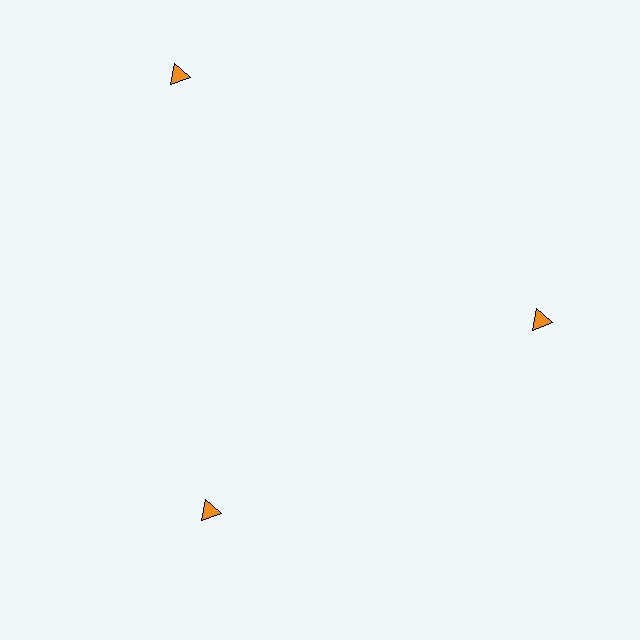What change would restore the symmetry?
The symmetry would be restored by moving it inward, back onto the ring so that all 3 triangles sit at equal angles and equal distance from the center.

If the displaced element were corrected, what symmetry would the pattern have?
It would have 3-fold rotational symmetry — the pattern would map onto itself every 120 degrees.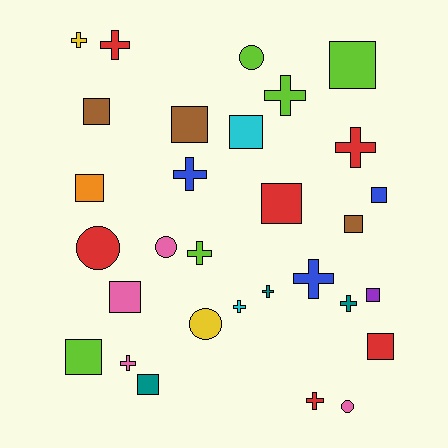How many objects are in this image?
There are 30 objects.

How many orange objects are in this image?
There is 1 orange object.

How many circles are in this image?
There are 5 circles.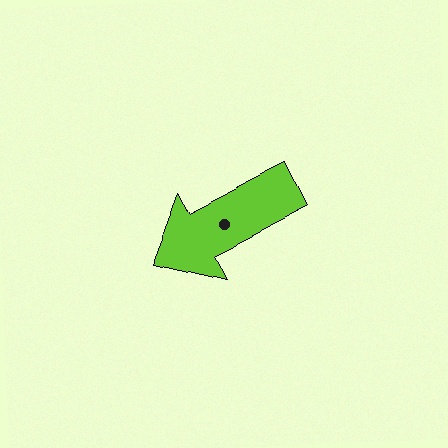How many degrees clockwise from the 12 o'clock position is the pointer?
Approximately 242 degrees.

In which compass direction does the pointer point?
Southwest.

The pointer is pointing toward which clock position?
Roughly 8 o'clock.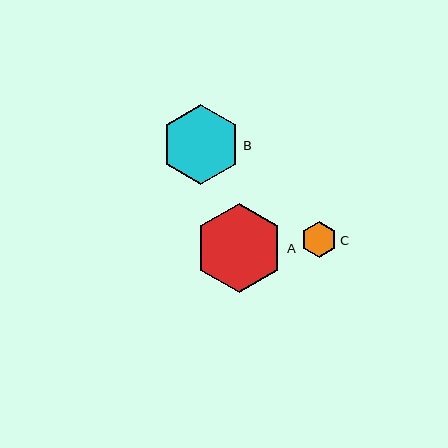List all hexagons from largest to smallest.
From largest to smallest: A, B, C.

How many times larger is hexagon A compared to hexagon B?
Hexagon A is approximately 1.1 times the size of hexagon B.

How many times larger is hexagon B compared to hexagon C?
Hexagon B is approximately 2.2 times the size of hexagon C.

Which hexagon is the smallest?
Hexagon C is the smallest with a size of approximately 36 pixels.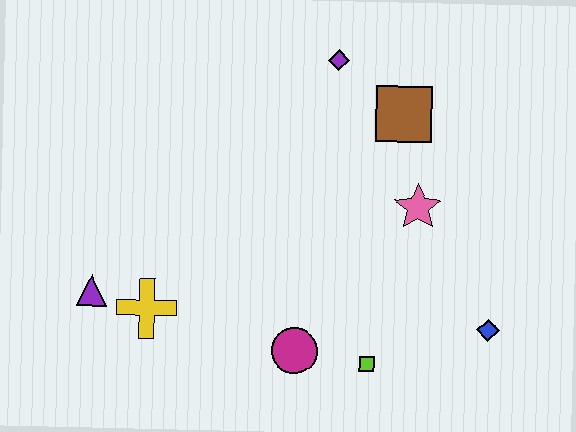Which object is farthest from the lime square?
The purple diamond is farthest from the lime square.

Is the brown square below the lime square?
No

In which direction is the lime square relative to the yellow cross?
The lime square is to the right of the yellow cross.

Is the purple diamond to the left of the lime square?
Yes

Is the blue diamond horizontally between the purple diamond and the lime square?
No